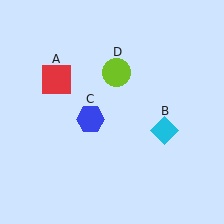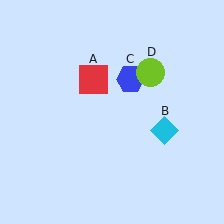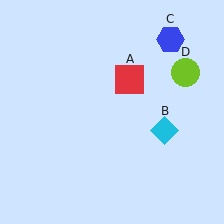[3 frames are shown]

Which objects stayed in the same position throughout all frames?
Cyan diamond (object B) remained stationary.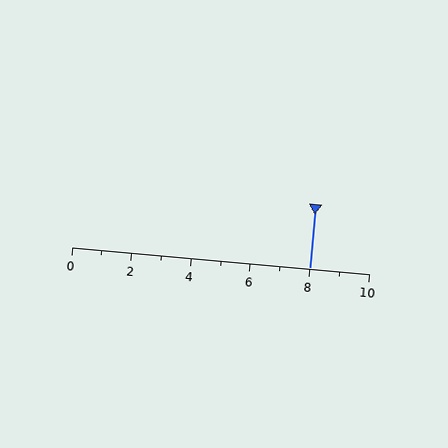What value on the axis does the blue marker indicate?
The marker indicates approximately 8.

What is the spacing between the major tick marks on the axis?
The major ticks are spaced 2 apart.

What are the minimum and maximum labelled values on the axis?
The axis runs from 0 to 10.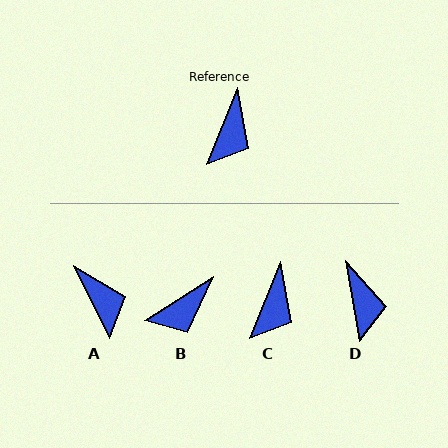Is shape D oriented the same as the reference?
No, it is off by about 32 degrees.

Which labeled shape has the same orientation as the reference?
C.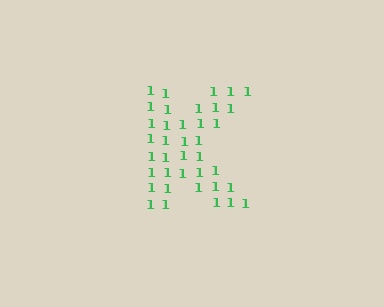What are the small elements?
The small elements are digit 1's.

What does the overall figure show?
The overall figure shows the letter K.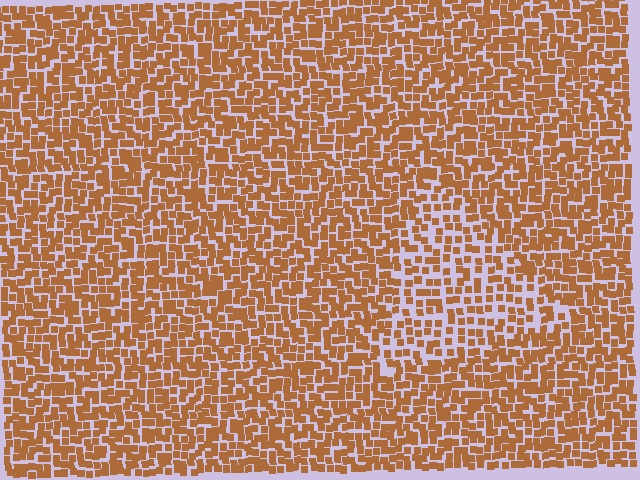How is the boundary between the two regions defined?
The boundary is defined by a change in element density (approximately 1.7x ratio). All elements are the same color, size, and shape.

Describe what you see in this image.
The image contains small brown elements arranged at two different densities. A triangle-shaped region is visible where the elements are less densely packed than the surrounding area.